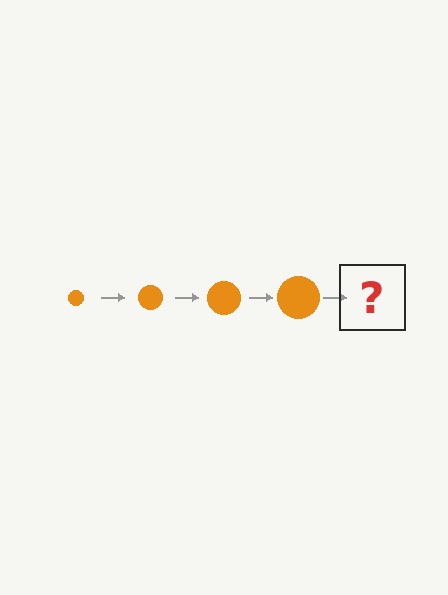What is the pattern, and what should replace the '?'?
The pattern is that the circle gets progressively larger each step. The '?' should be an orange circle, larger than the previous one.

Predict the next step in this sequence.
The next step is an orange circle, larger than the previous one.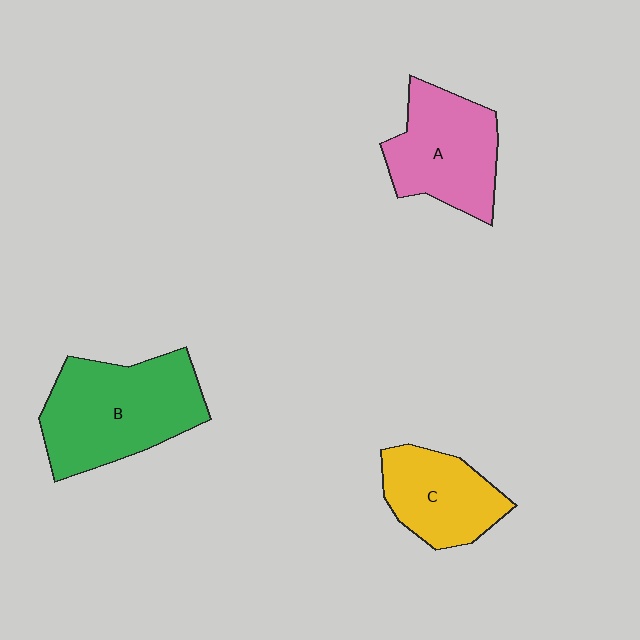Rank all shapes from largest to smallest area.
From largest to smallest: B (green), A (pink), C (yellow).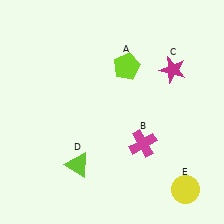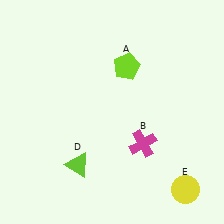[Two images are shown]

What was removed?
The magenta star (C) was removed in Image 2.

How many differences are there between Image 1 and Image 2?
There is 1 difference between the two images.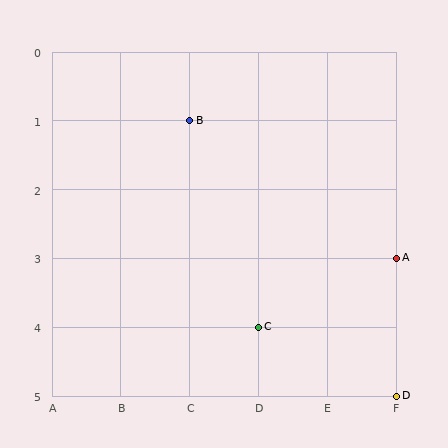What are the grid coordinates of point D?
Point D is at grid coordinates (F, 5).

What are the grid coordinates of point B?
Point B is at grid coordinates (C, 1).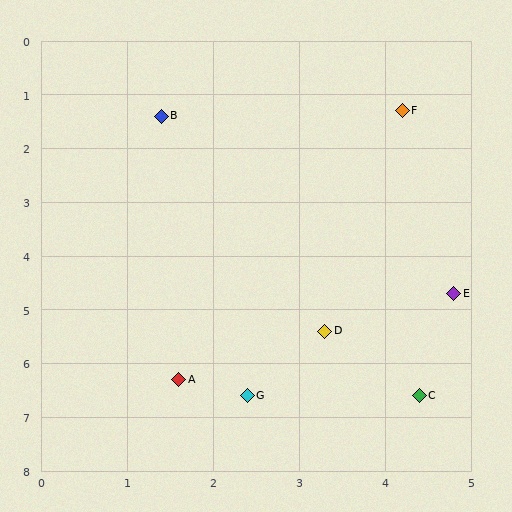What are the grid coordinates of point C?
Point C is at approximately (4.4, 6.6).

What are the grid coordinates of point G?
Point G is at approximately (2.4, 6.6).